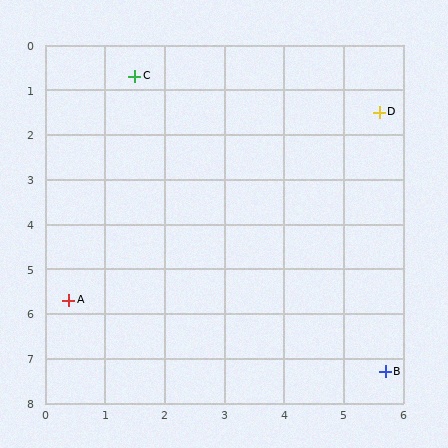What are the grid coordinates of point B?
Point B is at approximately (5.7, 7.3).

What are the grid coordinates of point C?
Point C is at approximately (1.5, 0.7).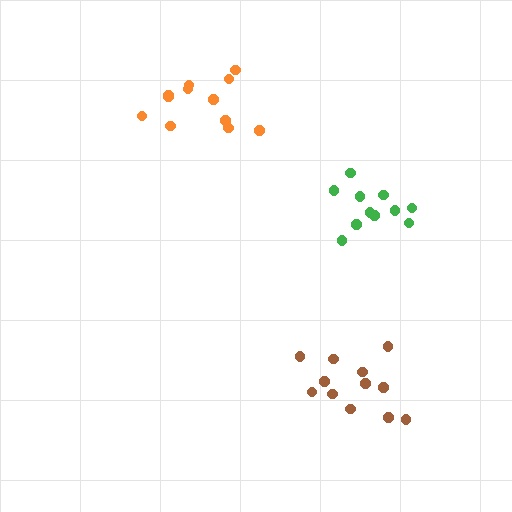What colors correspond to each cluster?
The clusters are colored: green, brown, orange.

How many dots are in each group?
Group 1: 11 dots, Group 2: 12 dots, Group 3: 12 dots (35 total).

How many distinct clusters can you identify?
There are 3 distinct clusters.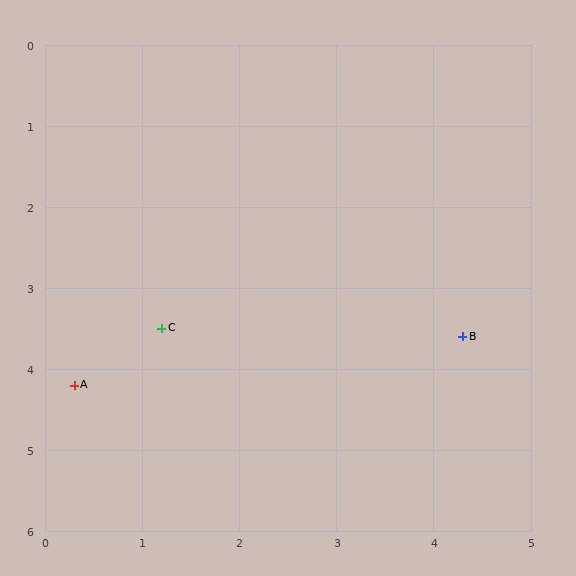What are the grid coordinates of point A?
Point A is at approximately (0.3, 4.2).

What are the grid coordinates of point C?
Point C is at approximately (1.2, 3.5).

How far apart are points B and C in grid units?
Points B and C are about 3.1 grid units apart.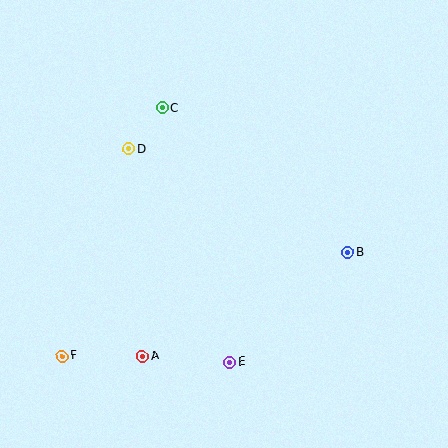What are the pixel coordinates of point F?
Point F is at (62, 356).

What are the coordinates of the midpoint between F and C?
The midpoint between F and C is at (112, 232).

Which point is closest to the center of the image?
Point D at (129, 149) is closest to the center.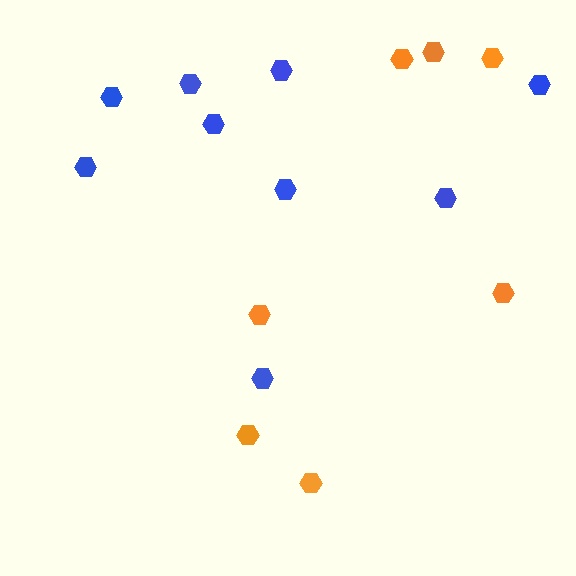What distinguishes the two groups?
There are 2 groups: one group of blue hexagons (9) and one group of orange hexagons (7).